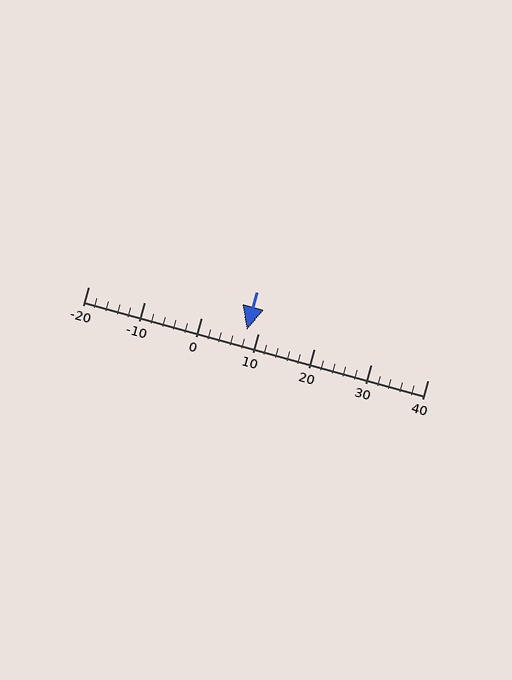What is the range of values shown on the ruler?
The ruler shows values from -20 to 40.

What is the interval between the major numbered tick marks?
The major tick marks are spaced 10 units apart.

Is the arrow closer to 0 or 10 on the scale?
The arrow is closer to 10.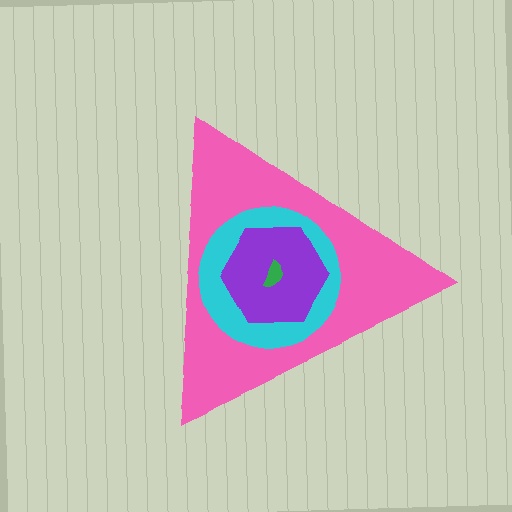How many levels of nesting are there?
4.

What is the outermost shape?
The pink triangle.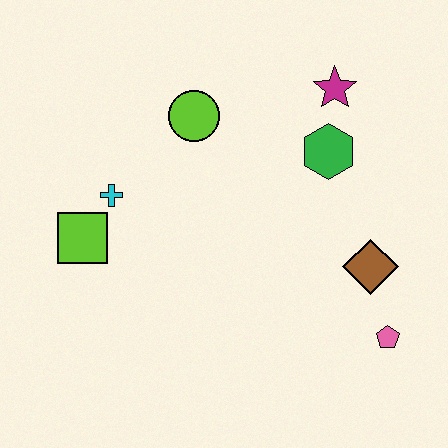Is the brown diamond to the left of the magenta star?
No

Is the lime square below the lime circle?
Yes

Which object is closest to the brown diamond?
The pink pentagon is closest to the brown diamond.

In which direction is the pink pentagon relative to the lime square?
The pink pentagon is to the right of the lime square.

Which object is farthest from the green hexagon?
The lime square is farthest from the green hexagon.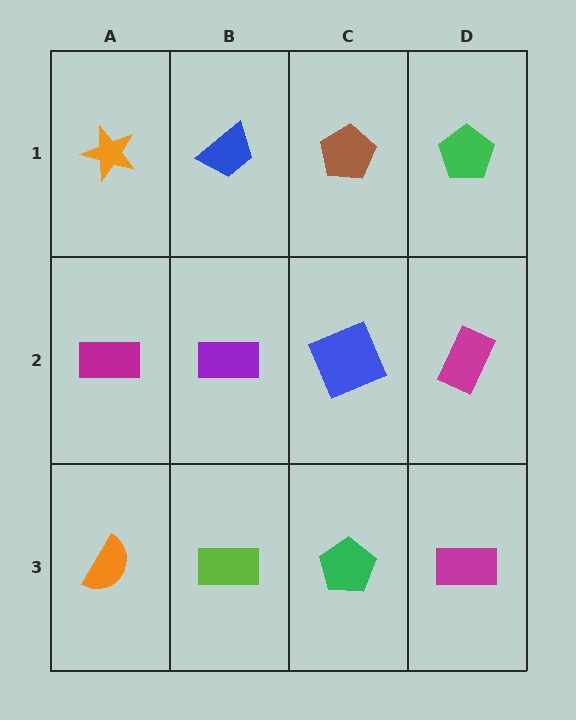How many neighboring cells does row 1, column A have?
2.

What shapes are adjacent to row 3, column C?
A blue square (row 2, column C), a lime rectangle (row 3, column B), a magenta rectangle (row 3, column D).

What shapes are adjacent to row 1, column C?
A blue square (row 2, column C), a blue trapezoid (row 1, column B), a green pentagon (row 1, column D).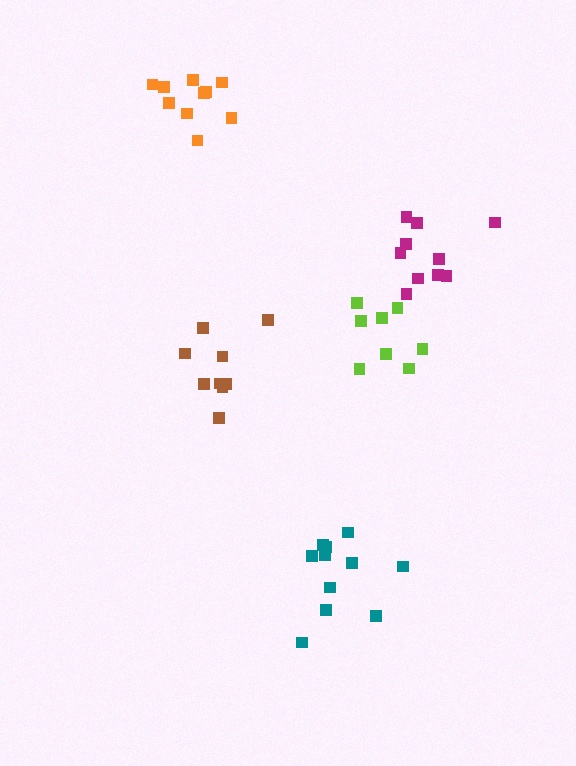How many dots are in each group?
Group 1: 10 dots, Group 2: 10 dots, Group 3: 11 dots, Group 4: 9 dots, Group 5: 8 dots (48 total).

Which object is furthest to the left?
The orange cluster is leftmost.